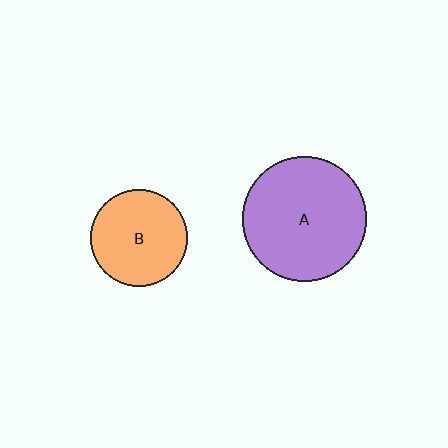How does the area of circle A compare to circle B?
Approximately 1.6 times.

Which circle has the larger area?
Circle A (purple).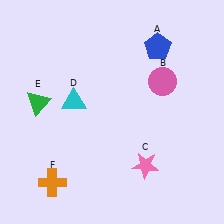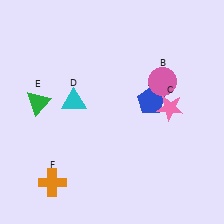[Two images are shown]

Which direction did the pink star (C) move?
The pink star (C) moved up.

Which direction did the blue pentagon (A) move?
The blue pentagon (A) moved down.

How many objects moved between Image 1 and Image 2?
2 objects moved between the two images.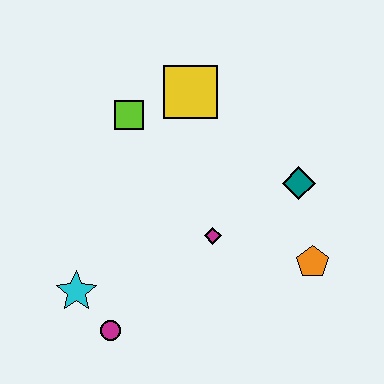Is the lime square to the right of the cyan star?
Yes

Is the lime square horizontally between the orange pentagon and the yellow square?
No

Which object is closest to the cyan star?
The magenta circle is closest to the cyan star.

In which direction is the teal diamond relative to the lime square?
The teal diamond is to the right of the lime square.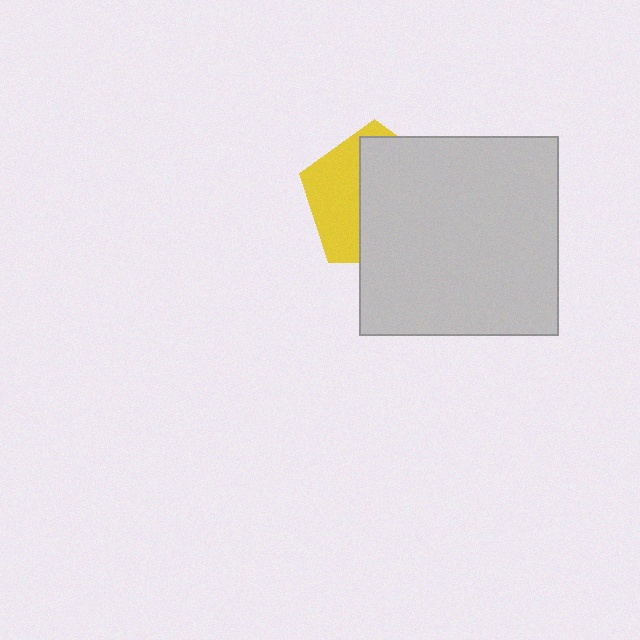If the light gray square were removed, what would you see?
You would see the complete yellow pentagon.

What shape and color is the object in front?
The object in front is a light gray square.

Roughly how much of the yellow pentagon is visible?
A small part of it is visible (roughly 38%).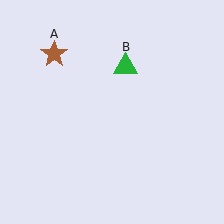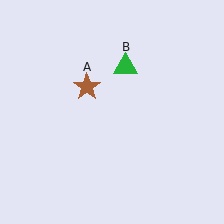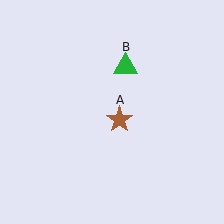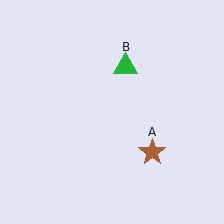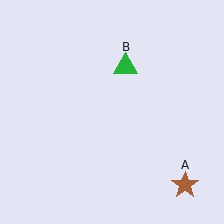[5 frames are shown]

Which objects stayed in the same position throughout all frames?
Green triangle (object B) remained stationary.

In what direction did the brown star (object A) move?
The brown star (object A) moved down and to the right.